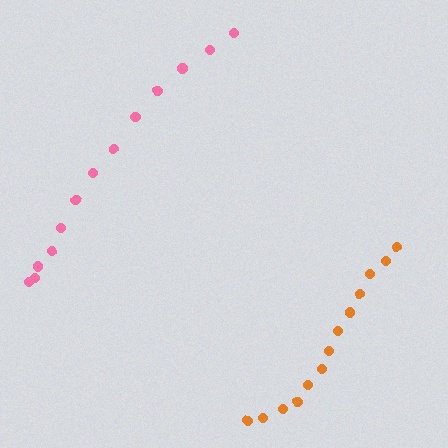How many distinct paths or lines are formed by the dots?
There are 2 distinct paths.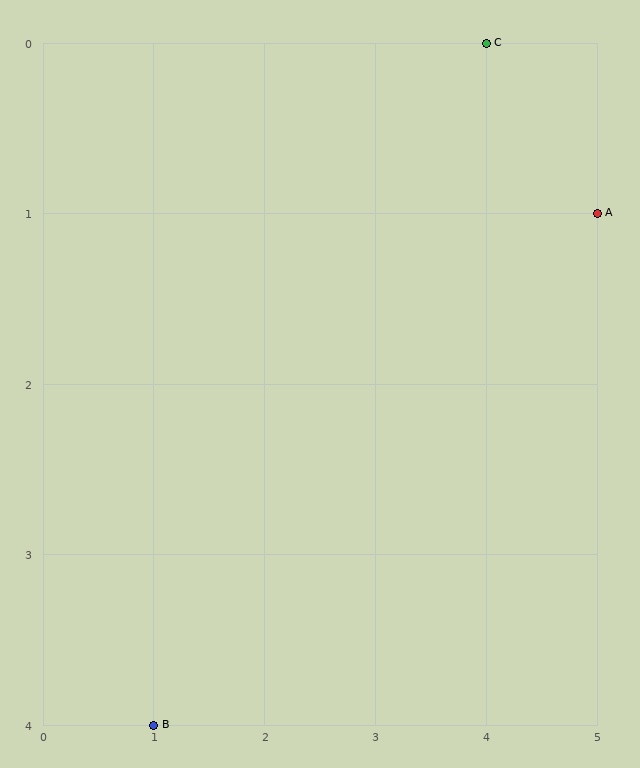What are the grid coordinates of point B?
Point B is at grid coordinates (1, 4).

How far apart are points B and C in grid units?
Points B and C are 3 columns and 4 rows apart (about 5.0 grid units diagonally).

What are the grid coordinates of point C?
Point C is at grid coordinates (4, 0).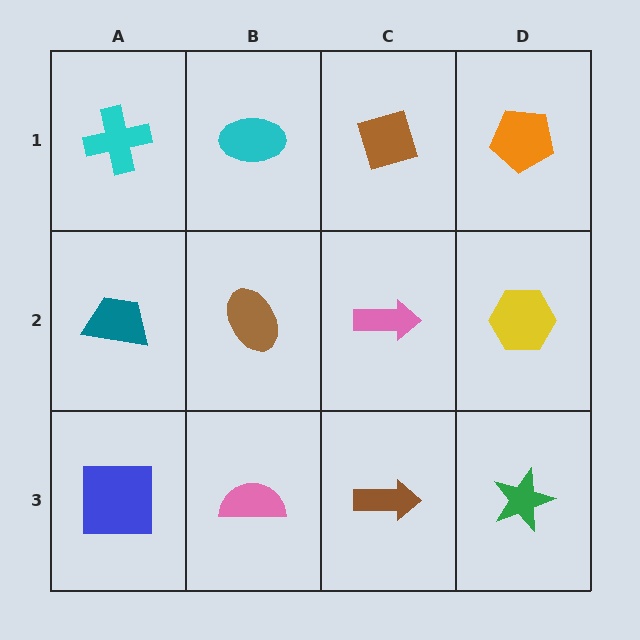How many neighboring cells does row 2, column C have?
4.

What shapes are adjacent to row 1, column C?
A pink arrow (row 2, column C), a cyan ellipse (row 1, column B), an orange pentagon (row 1, column D).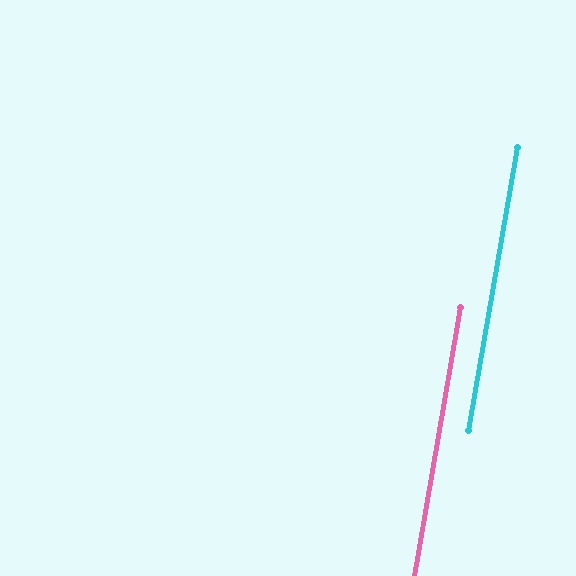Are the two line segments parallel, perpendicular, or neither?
Parallel — their directions differ by only 0.0°.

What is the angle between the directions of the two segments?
Approximately 0 degrees.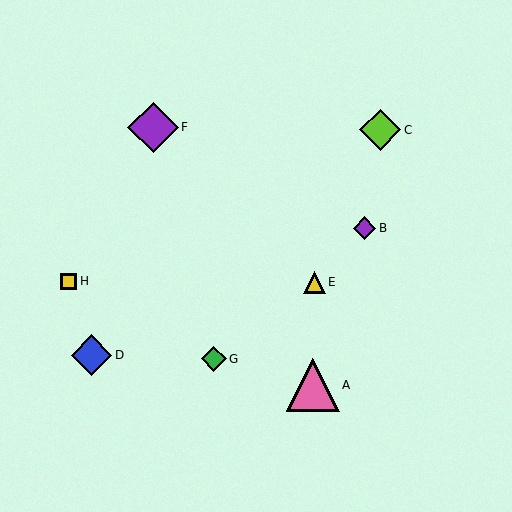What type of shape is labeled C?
Shape C is a lime diamond.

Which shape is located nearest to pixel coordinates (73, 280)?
The yellow square (labeled H) at (69, 281) is nearest to that location.